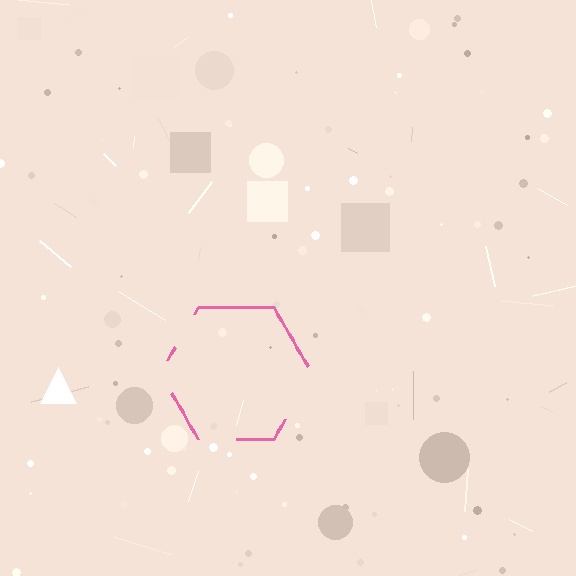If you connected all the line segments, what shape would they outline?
They would outline a hexagon.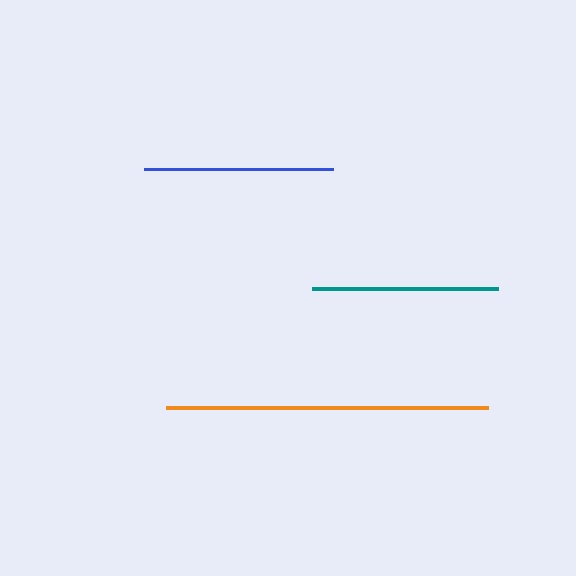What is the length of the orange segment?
The orange segment is approximately 322 pixels long.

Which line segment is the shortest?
The teal line is the shortest at approximately 186 pixels.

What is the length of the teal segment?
The teal segment is approximately 186 pixels long.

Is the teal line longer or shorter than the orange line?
The orange line is longer than the teal line.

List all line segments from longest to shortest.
From longest to shortest: orange, blue, teal.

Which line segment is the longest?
The orange line is the longest at approximately 322 pixels.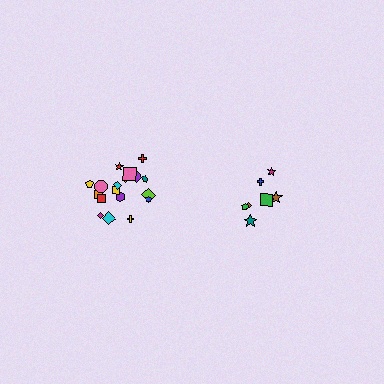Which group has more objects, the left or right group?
The left group.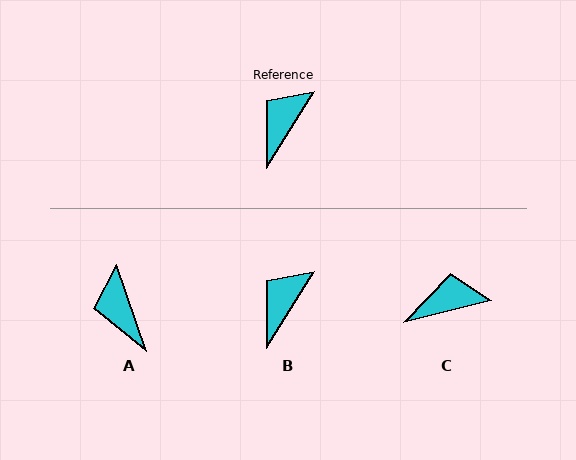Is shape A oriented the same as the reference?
No, it is off by about 52 degrees.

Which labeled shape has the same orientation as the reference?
B.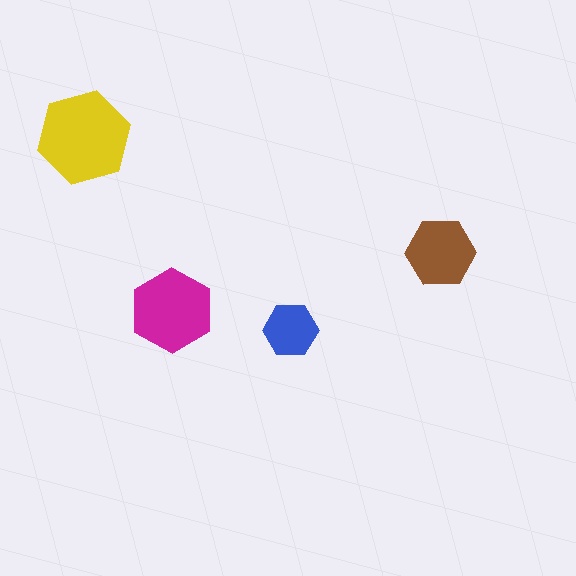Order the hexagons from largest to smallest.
the yellow one, the magenta one, the brown one, the blue one.